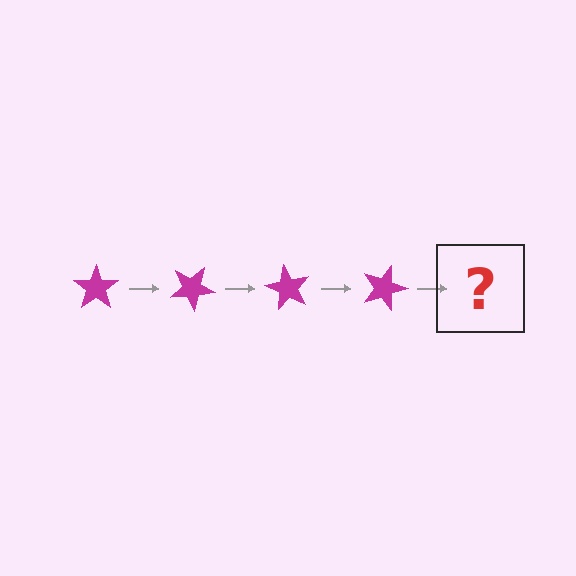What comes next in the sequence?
The next element should be a magenta star rotated 120 degrees.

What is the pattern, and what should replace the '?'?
The pattern is that the star rotates 30 degrees each step. The '?' should be a magenta star rotated 120 degrees.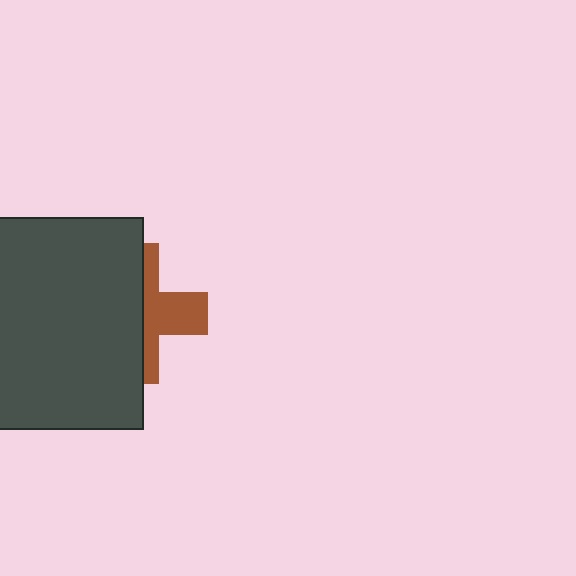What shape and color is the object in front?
The object in front is a dark gray rectangle.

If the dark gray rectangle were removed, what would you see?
You would see the complete brown cross.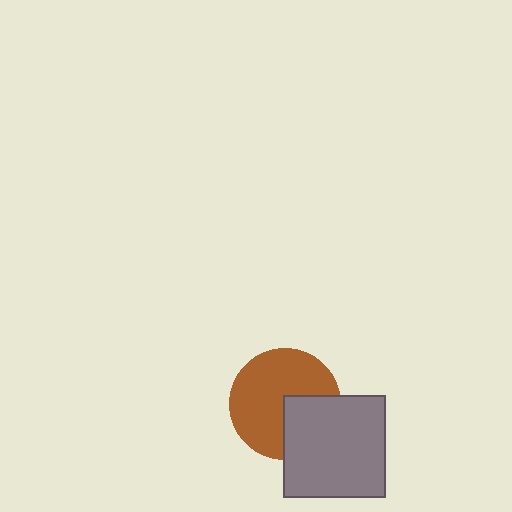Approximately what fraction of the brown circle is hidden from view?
Roughly 31% of the brown circle is hidden behind the gray square.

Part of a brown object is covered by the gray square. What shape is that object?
It is a circle.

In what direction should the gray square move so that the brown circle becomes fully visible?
The gray square should move toward the lower-right. That is the shortest direction to clear the overlap and leave the brown circle fully visible.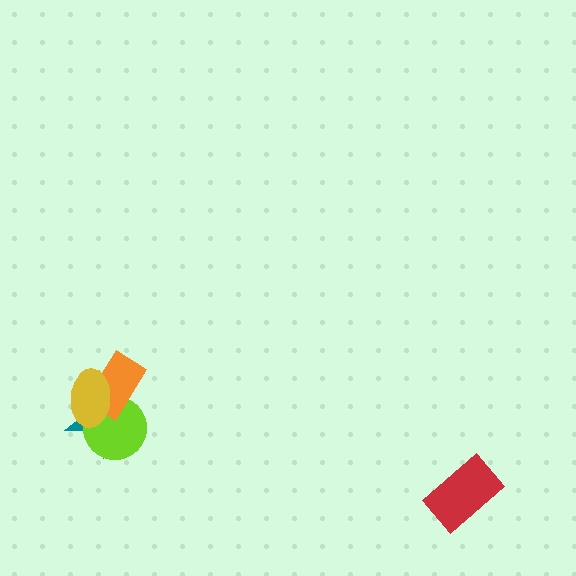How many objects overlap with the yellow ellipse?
3 objects overlap with the yellow ellipse.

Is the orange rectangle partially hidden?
Yes, it is partially covered by another shape.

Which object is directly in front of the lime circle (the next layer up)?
The orange rectangle is directly in front of the lime circle.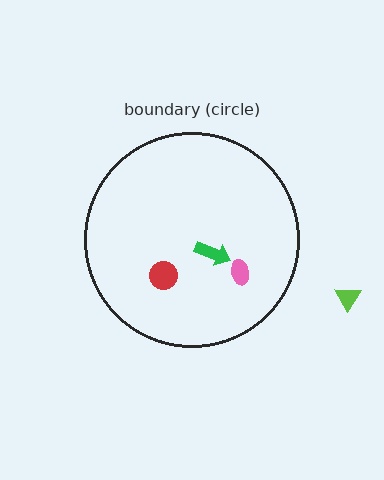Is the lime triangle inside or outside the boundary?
Outside.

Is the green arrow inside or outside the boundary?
Inside.